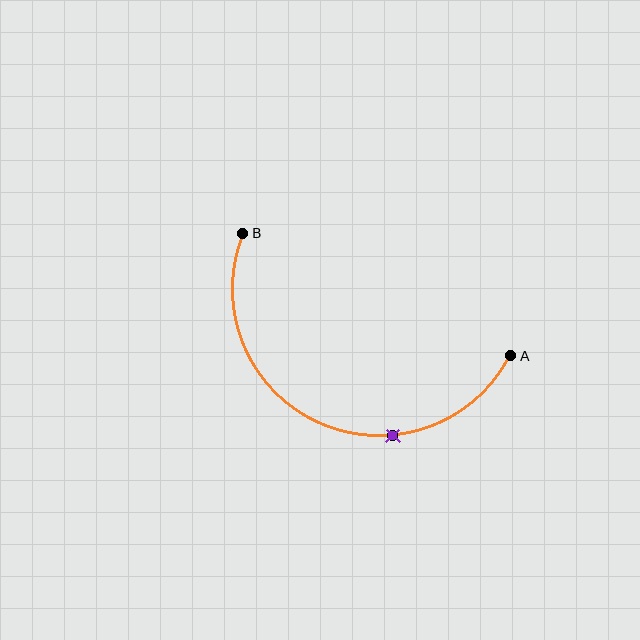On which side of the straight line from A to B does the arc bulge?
The arc bulges below the straight line connecting A and B.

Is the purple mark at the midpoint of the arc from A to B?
No. The purple mark lies on the arc but is closer to endpoint A. The arc midpoint would be at the point on the curve equidistant along the arc from both A and B.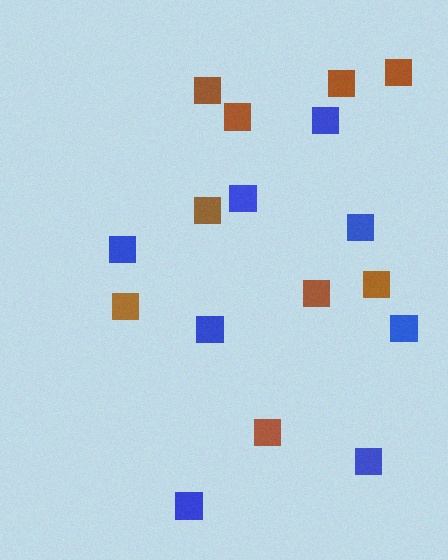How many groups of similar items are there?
There are 2 groups: one group of blue squares (8) and one group of brown squares (9).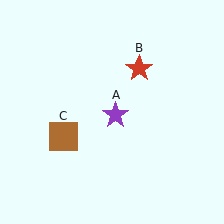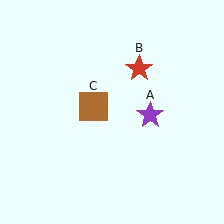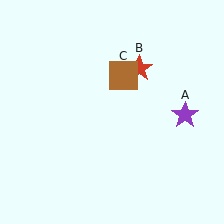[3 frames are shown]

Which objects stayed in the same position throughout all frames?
Red star (object B) remained stationary.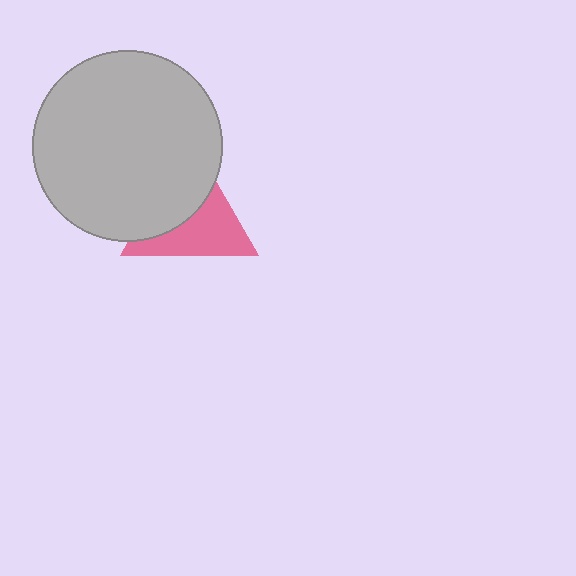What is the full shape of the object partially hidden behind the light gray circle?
The partially hidden object is a pink triangle.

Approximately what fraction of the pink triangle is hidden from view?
Roughly 48% of the pink triangle is hidden behind the light gray circle.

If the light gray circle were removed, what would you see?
You would see the complete pink triangle.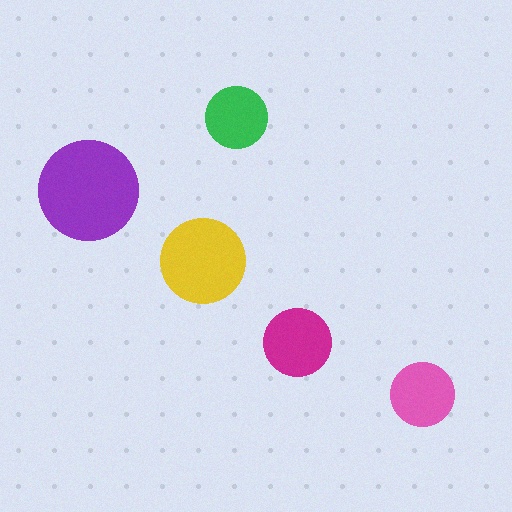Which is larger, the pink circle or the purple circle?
The purple one.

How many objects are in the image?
There are 5 objects in the image.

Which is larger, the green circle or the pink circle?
The pink one.